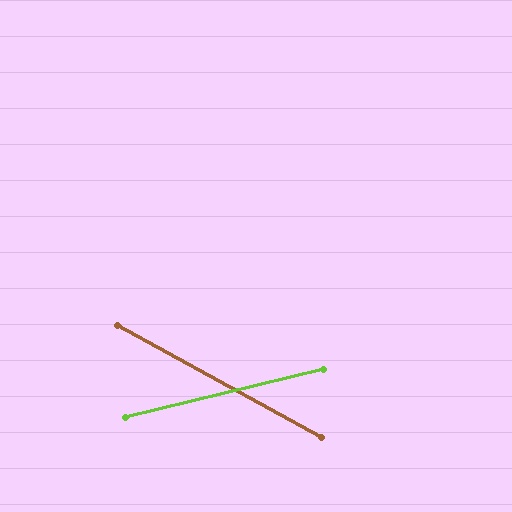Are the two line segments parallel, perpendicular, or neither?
Neither parallel nor perpendicular — they differ by about 43°.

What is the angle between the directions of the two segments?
Approximately 43 degrees.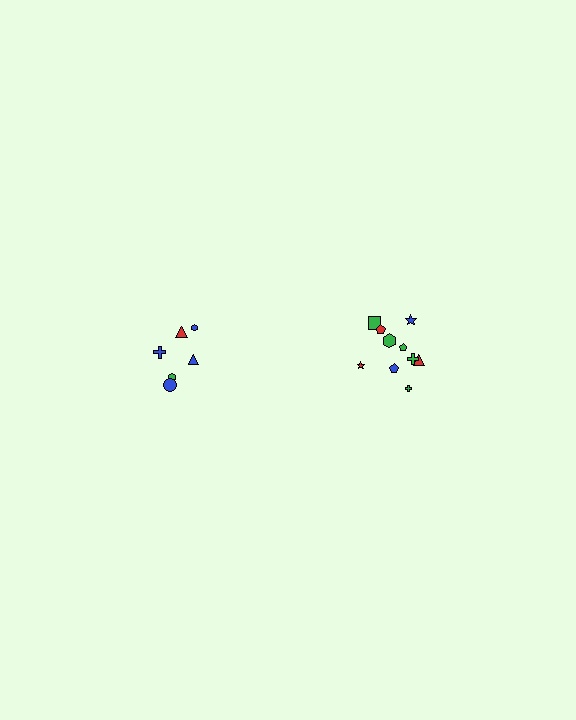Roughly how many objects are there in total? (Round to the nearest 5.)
Roughly 15 objects in total.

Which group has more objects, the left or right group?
The right group.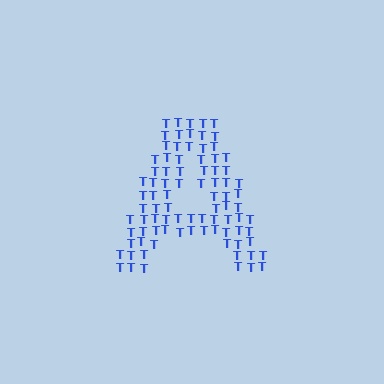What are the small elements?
The small elements are letter T's.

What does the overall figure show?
The overall figure shows the letter A.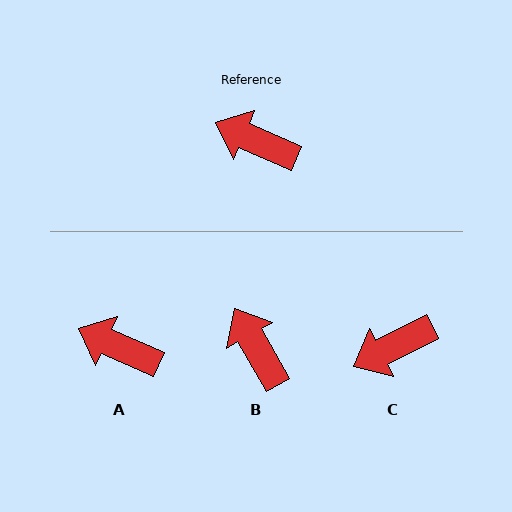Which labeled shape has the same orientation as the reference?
A.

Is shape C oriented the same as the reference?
No, it is off by about 51 degrees.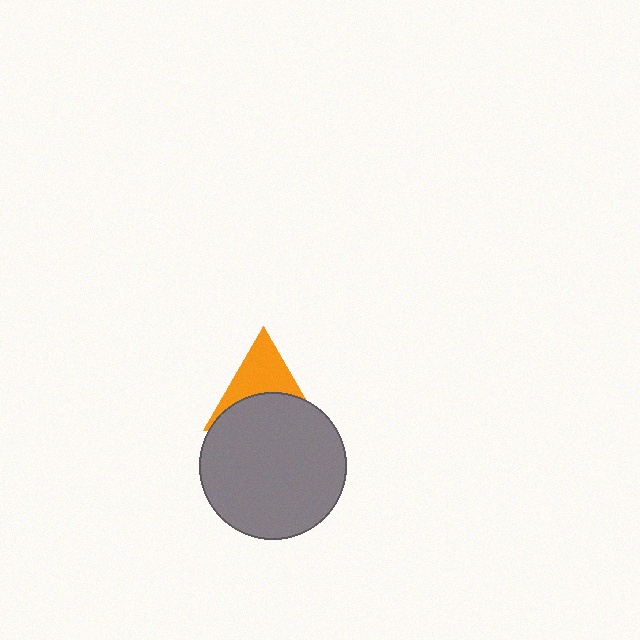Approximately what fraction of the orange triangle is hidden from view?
Roughly 52% of the orange triangle is hidden behind the gray circle.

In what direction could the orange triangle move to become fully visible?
The orange triangle could move up. That would shift it out from behind the gray circle entirely.